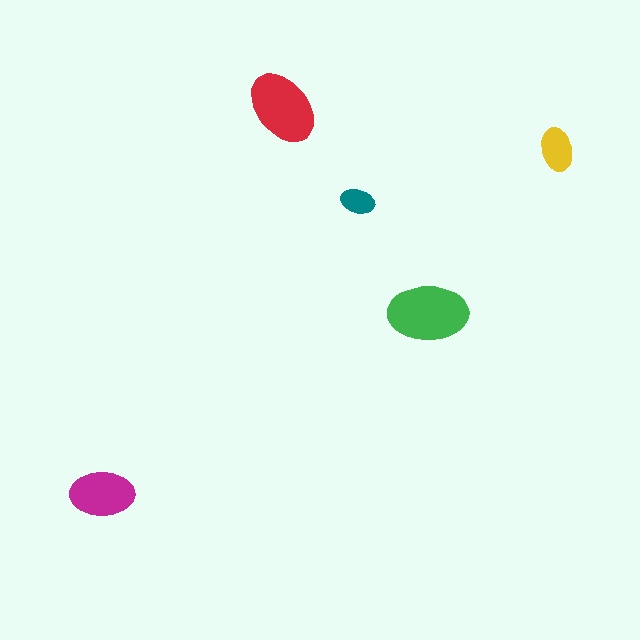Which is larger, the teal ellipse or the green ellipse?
The green one.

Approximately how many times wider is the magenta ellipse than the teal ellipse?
About 2 times wider.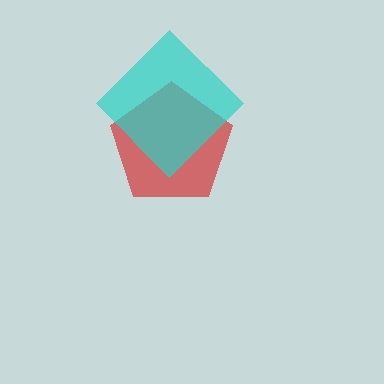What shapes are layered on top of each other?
The layered shapes are: a red pentagon, a cyan diamond.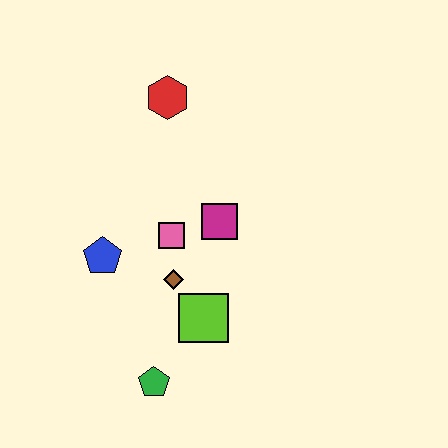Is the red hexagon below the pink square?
No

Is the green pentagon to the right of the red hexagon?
No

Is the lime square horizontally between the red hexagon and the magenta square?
Yes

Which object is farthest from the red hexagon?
The green pentagon is farthest from the red hexagon.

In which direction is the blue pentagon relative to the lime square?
The blue pentagon is to the left of the lime square.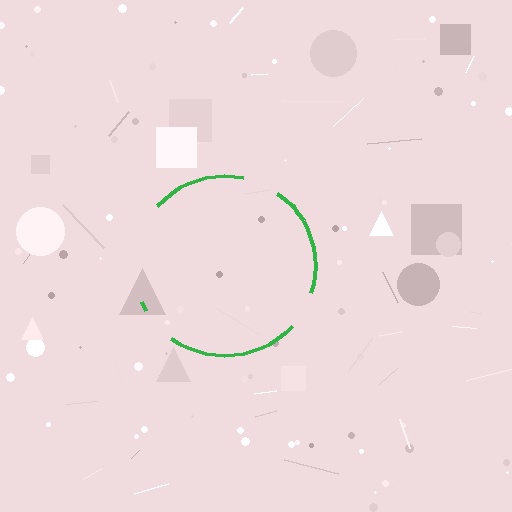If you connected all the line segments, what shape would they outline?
They would outline a circle.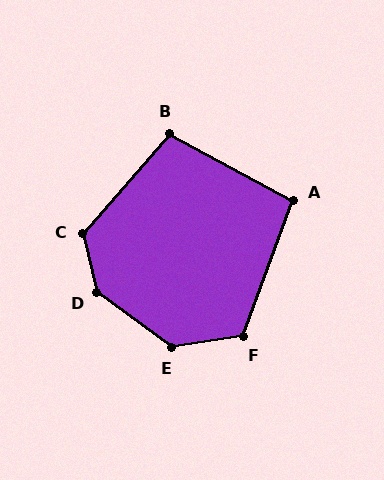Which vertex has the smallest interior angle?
A, at approximately 98 degrees.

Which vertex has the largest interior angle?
D, at approximately 139 degrees.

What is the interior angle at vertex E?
Approximately 135 degrees (obtuse).